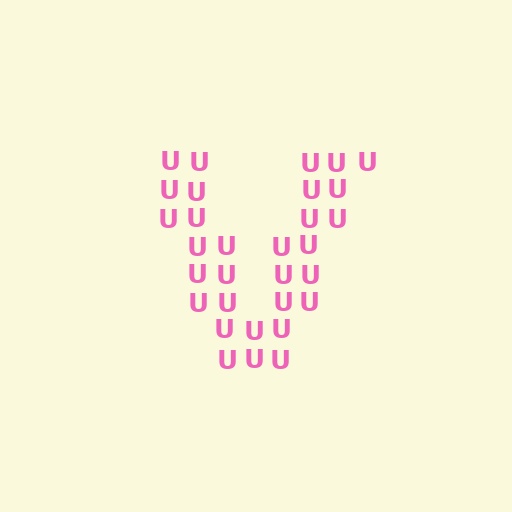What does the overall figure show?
The overall figure shows the letter V.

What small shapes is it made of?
It is made of small letter U's.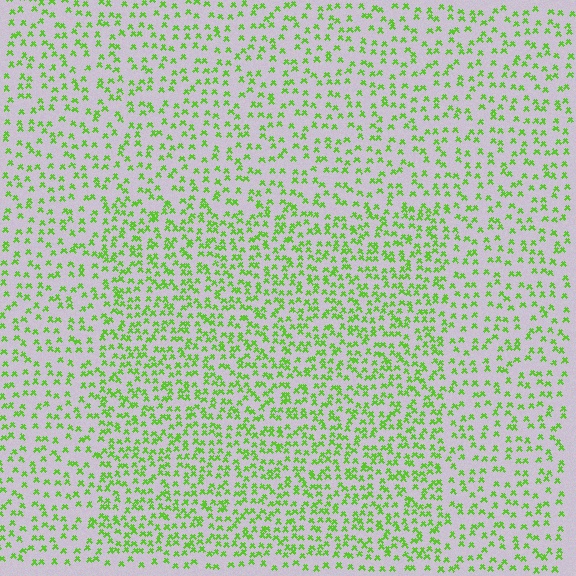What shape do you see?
I see a rectangle.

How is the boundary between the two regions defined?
The boundary is defined by a change in element density (approximately 1.7x ratio). All elements are the same color, size, and shape.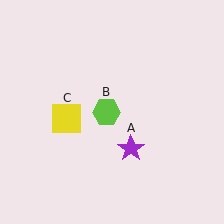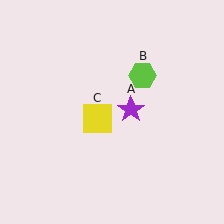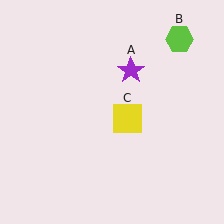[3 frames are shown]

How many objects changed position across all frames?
3 objects changed position: purple star (object A), lime hexagon (object B), yellow square (object C).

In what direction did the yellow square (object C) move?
The yellow square (object C) moved right.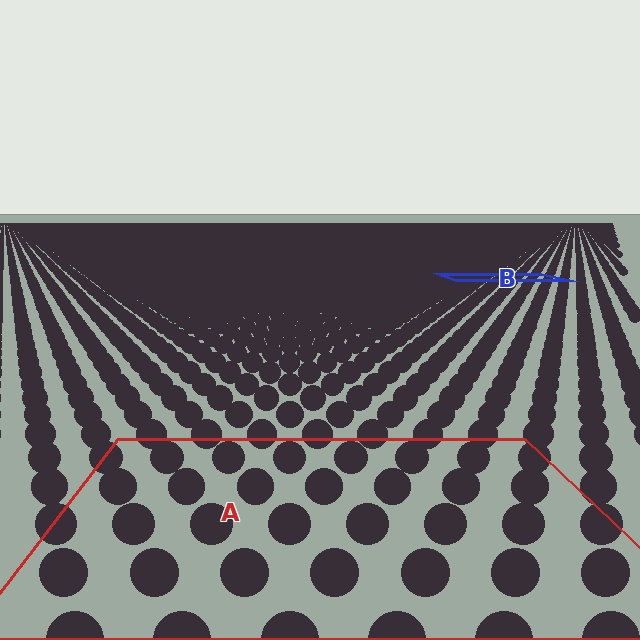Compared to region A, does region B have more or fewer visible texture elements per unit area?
Region B has more texture elements per unit area — they are packed more densely because it is farther away.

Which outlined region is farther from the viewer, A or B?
Region B is farther from the viewer — the texture elements inside it appear smaller and more densely packed.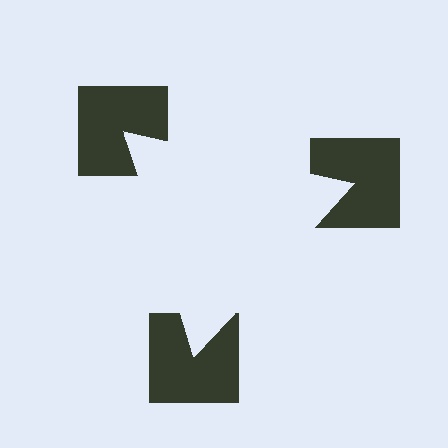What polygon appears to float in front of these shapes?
An illusory triangle — its edges are inferred from the aligned wedge cuts in the notched squares, not physically drawn.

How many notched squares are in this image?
There are 3 — one at each vertex of the illusory triangle.